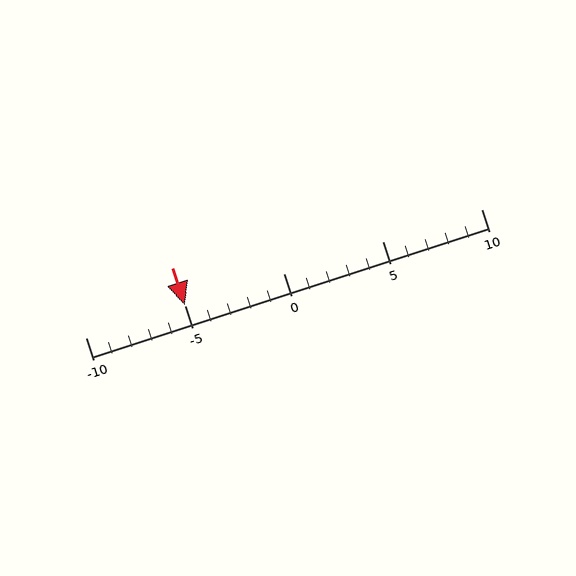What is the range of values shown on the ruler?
The ruler shows values from -10 to 10.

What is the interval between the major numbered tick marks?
The major tick marks are spaced 5 units apart.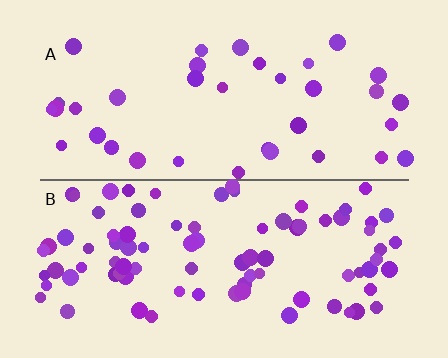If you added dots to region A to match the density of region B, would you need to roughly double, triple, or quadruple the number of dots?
Approximately double.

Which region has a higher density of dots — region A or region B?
B (the bottom).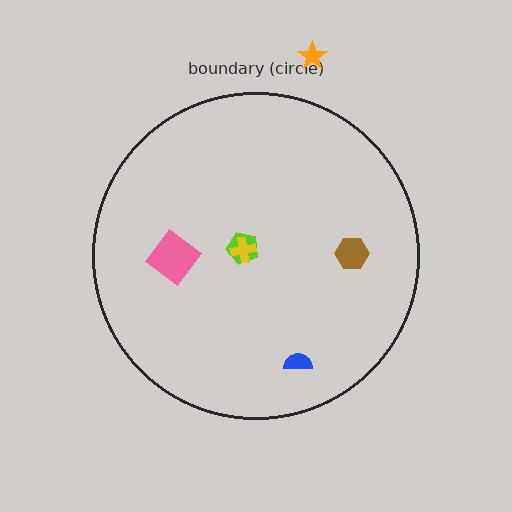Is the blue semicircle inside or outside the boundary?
Inside.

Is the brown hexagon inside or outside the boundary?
Inside.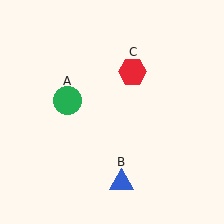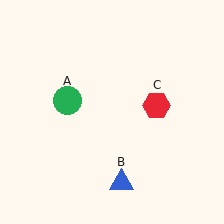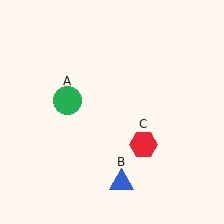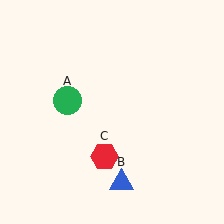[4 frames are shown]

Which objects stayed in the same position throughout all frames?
Green circle (object A) and blue triangle (object B) remained stationary.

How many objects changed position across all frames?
1 object changed position: red hexagon (object C).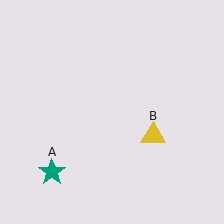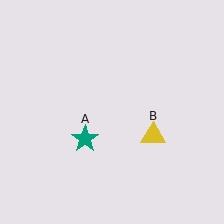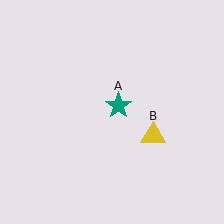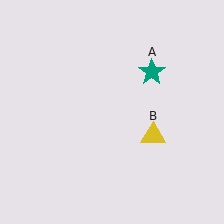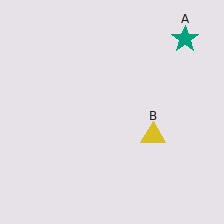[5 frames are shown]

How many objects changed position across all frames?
1 object changed position: teal star (object A).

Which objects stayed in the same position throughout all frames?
Yellow triangle (object B) remained stationary.